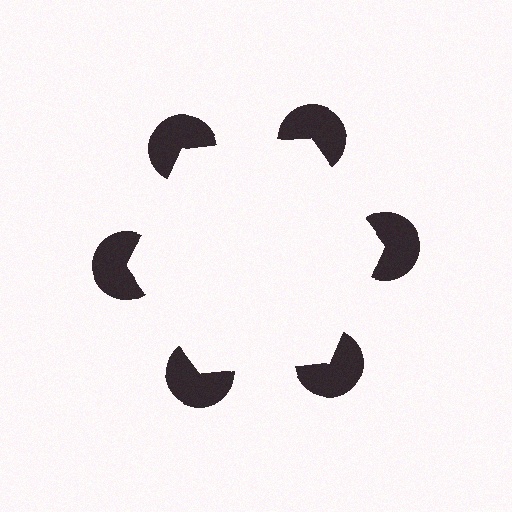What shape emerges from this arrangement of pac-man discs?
An illusory hexagon — its edges are inferred from the aligned wedge cuts in the pac-man discs, not physically drawn.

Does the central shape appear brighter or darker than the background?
It typically appears slightly brighter than the background, even though no actual brightness change is drawn.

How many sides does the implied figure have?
6 sides.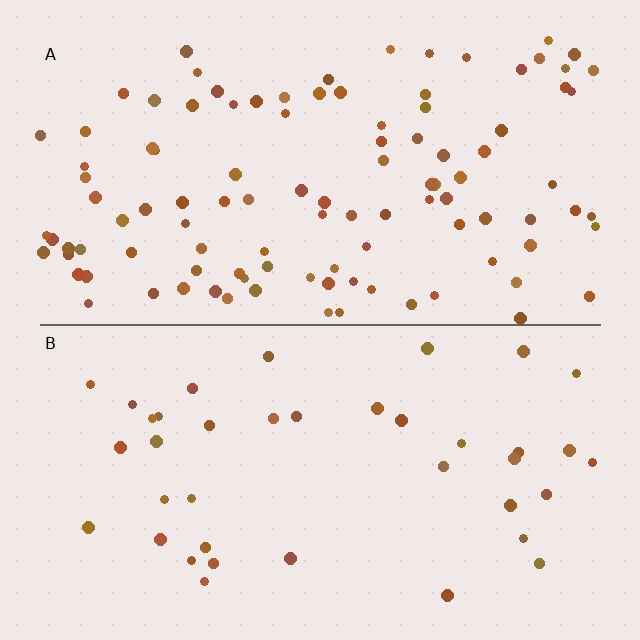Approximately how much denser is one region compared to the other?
Approximately 2.7× — region A over region B.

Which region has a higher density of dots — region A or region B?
A (the top).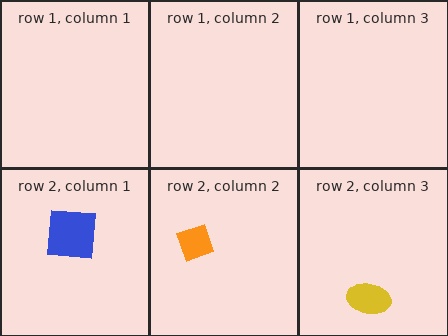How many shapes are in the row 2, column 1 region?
1.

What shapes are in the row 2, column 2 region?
The orange diamond.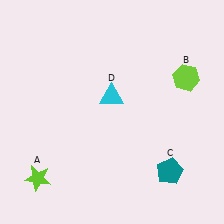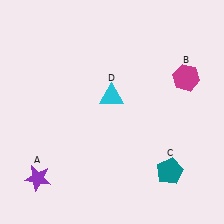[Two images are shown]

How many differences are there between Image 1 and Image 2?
There are 2 differences between the two images.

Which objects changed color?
A changed from lime to purple. B changed from lime to magenta.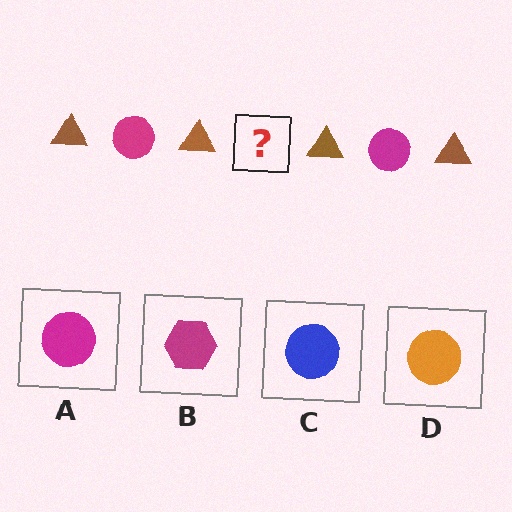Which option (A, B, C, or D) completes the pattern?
A.